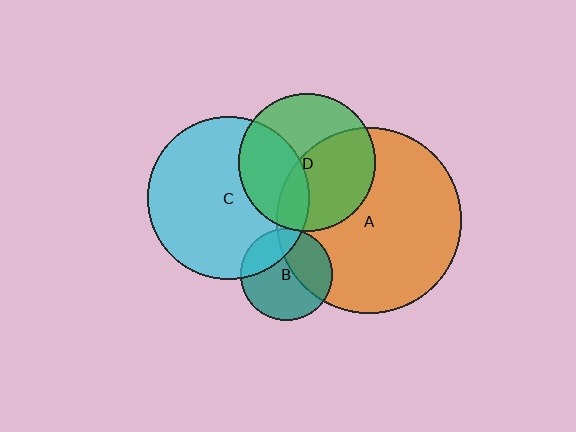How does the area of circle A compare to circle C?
Approximately 1.3 times.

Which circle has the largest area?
Circle A (orange).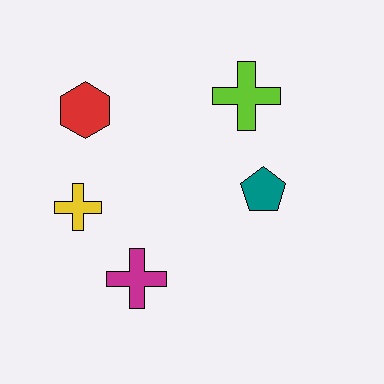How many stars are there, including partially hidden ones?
There are no stars.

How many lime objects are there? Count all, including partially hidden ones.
There is 1 lime object.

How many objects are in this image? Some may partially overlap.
There are 5 objects.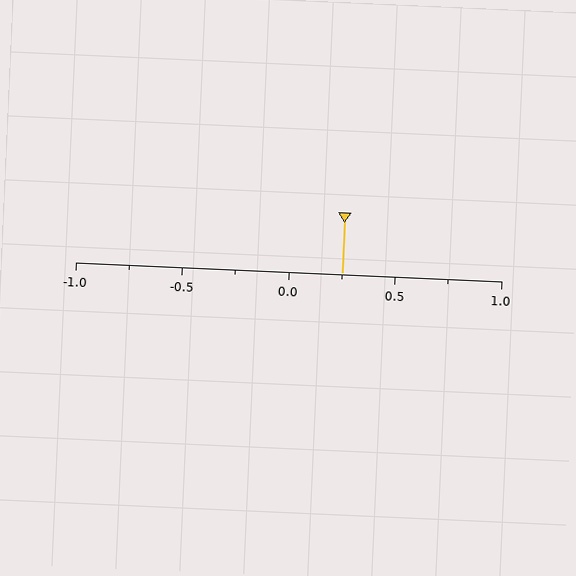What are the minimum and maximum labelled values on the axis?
The axis runs from -1.0 to 1.0.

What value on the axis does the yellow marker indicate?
The marker indicates approximately 0.25.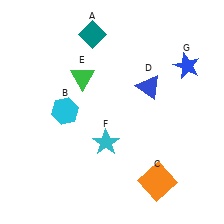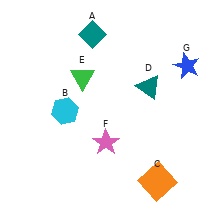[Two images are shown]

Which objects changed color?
D changed from blue to teal. F changed from cyan to pink.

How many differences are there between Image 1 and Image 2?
There are 2 differences between the two images.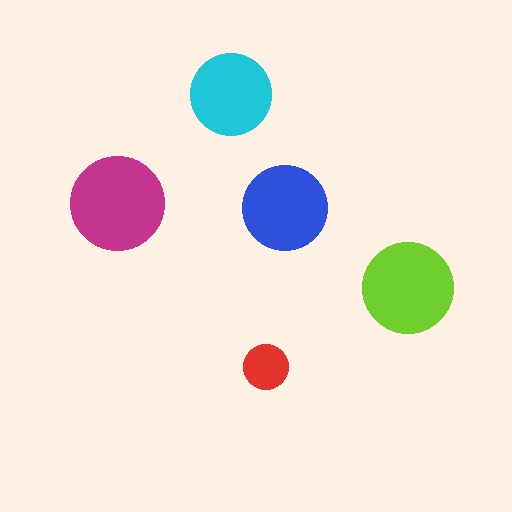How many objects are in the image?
There are 5 objects in the image.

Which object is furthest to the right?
The lime circle is rightmost.